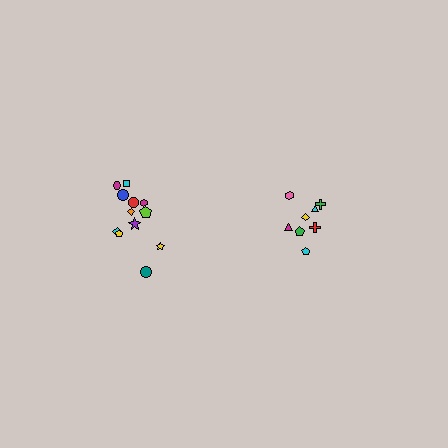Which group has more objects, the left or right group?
The left group.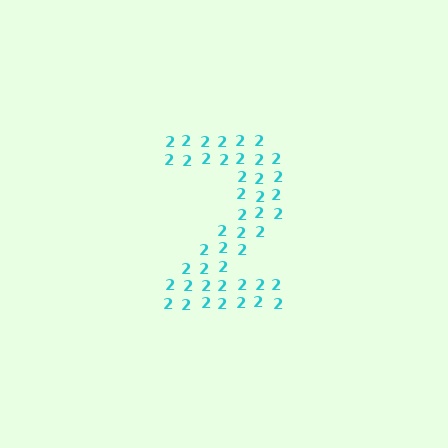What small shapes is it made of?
It is made of small digit 2's.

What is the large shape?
The large shape is the digit 2.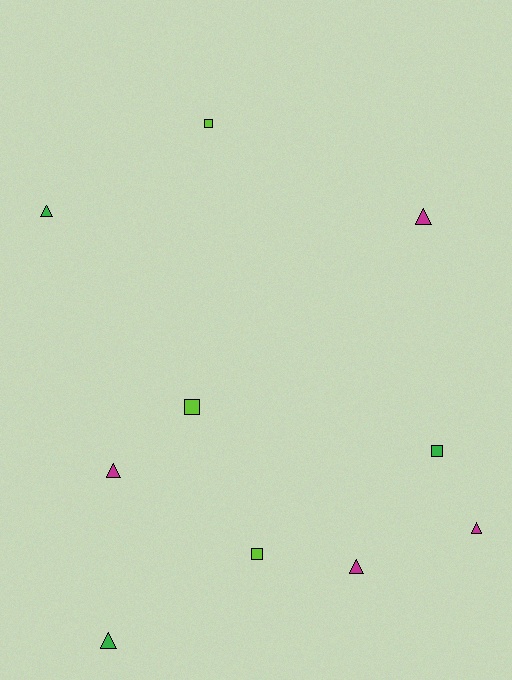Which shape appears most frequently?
Triangle, with 6 objects.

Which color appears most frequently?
Magenta, with 4 objects.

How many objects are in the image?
There are 10 objects.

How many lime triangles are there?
There are no lime triangles.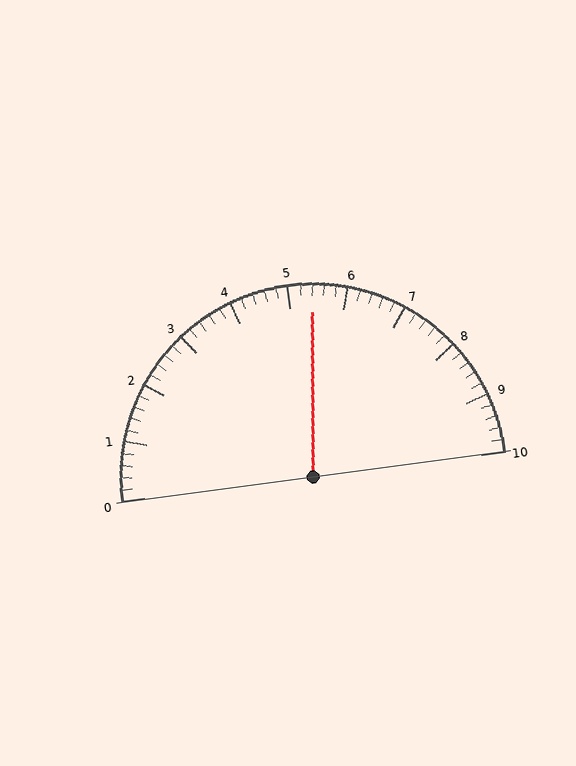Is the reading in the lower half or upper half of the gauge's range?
The reading is in the upper half of the range (0 to 10).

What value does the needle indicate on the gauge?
The needle indicates approximately 5.4.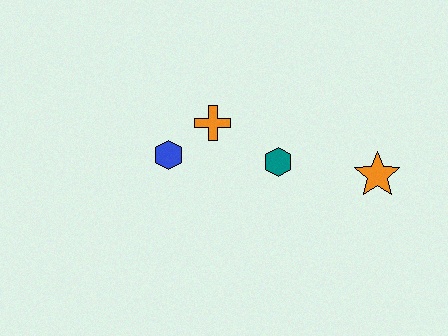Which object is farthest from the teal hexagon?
The blue hexagon is farthest from the teal hexagon.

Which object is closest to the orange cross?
The blue hexagon is closest to the orange cross.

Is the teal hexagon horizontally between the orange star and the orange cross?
Yes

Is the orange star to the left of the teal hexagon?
No